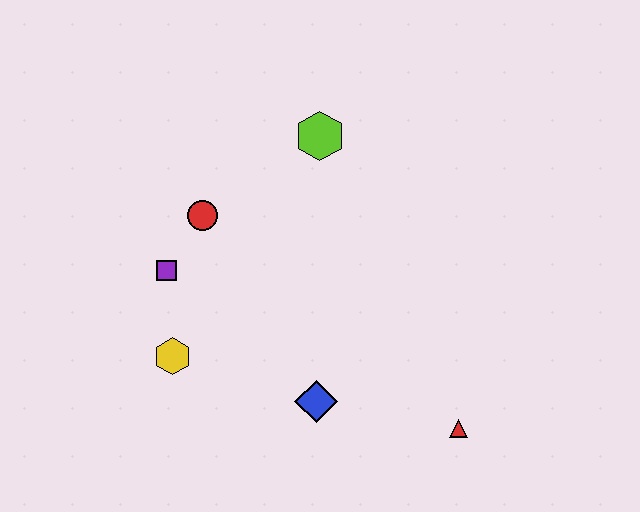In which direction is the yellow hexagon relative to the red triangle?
The yellow hexagon is to the left of the red triangle.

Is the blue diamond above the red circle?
No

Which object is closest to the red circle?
The purple square is closest to the red circle.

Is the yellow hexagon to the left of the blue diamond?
Yes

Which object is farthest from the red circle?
The red triangle is farthest from the red circle.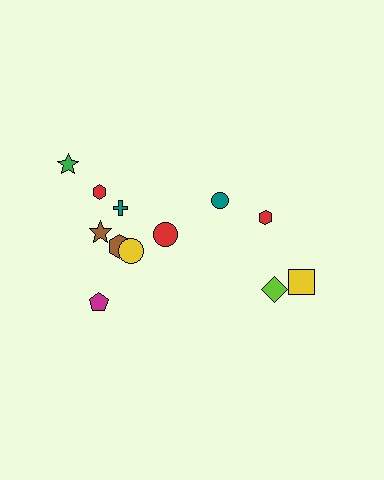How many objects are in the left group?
There are 8 objects.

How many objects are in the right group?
There are 4 objects.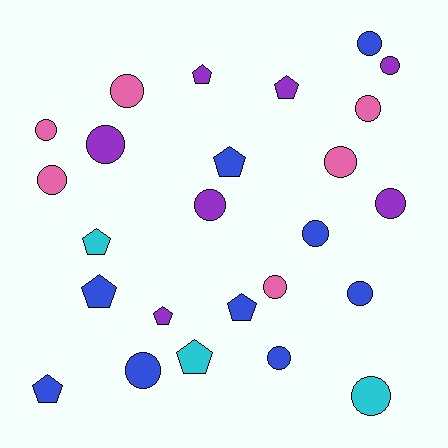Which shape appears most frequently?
Circle, with 16 objects.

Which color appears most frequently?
Blue, with 9 objects.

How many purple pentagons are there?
There are 3 purple pentagons.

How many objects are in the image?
There are 25 objects.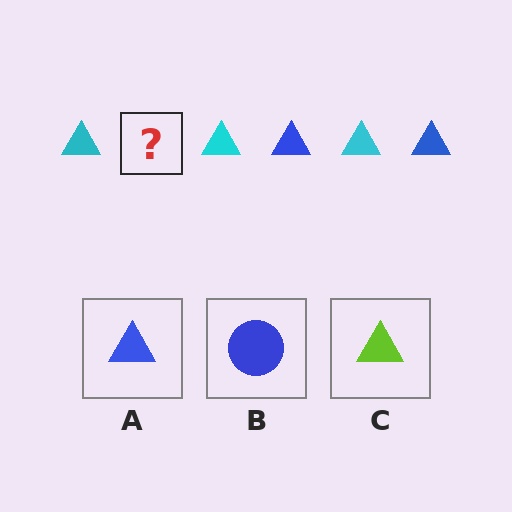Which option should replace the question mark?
Option A.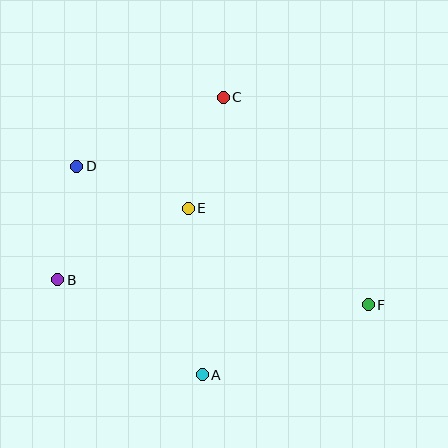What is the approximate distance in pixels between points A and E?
The distance between A and E is approximately 167 pixels.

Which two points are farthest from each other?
Points D and F are farthest from each other.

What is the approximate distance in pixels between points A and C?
The distance between A and C is approximately 278 pixels.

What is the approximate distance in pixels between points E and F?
The distance between E and F is approximately 205 pixels.